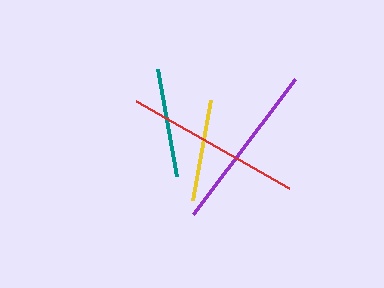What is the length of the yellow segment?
The yellow segment is approximately 101 pixels long.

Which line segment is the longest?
The red line is the longest at approximately 176 pixels.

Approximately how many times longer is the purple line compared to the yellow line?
The purple line is approximately 1.7 times the length of the yellow line.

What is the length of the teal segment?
The teal segment is approximately 109 pixels long.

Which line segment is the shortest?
The yellow line is the shortest at approximately 101 pixels.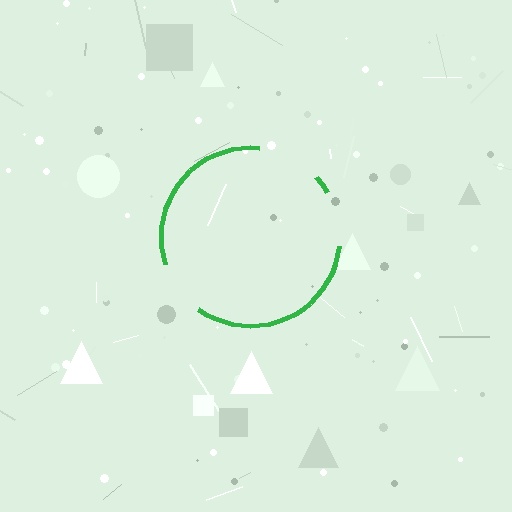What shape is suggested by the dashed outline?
The dashed outline suggests a circle.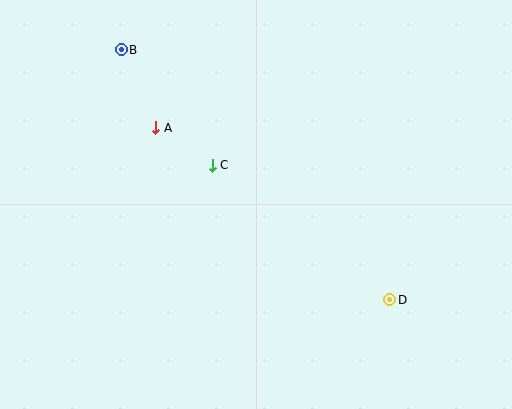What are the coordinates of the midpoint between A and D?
The midpoint between A and D is at (273, 214).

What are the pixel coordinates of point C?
Point C is at (212, 165).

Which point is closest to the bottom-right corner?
Point D is closest to the bottom-right corner.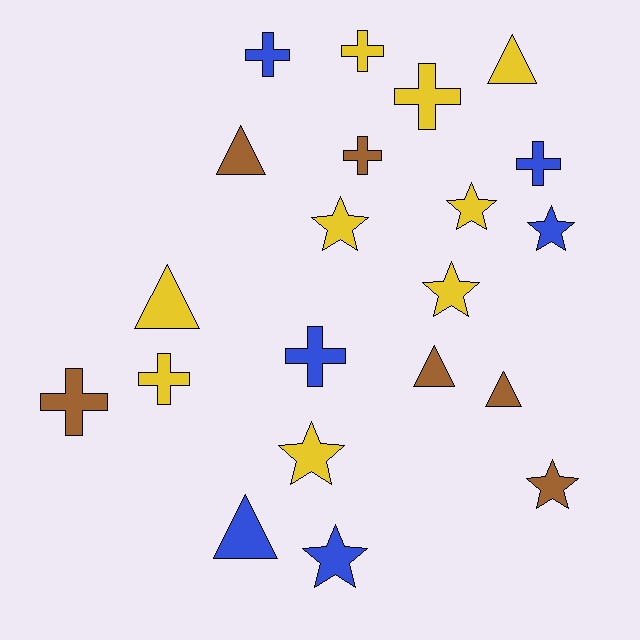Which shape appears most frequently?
Cross, with 8 objects.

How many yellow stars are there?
There are 4 yellow stars.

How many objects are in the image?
There are 21 objects.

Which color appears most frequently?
Yellow, with 9 objects.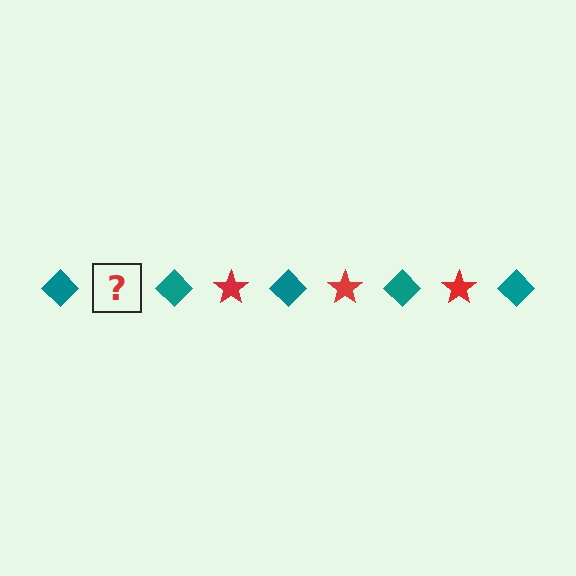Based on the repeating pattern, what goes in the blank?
The blank should be a red star.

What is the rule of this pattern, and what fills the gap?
The rule is that the pattern alternates between teal diamond and red star. The gap should be filled with a red star.